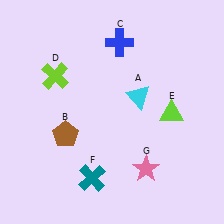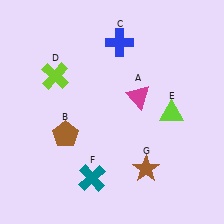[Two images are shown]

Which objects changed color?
A changed from cyan to magenta. G changed from pink to brown.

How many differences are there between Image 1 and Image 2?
There are 2 differences between the two images.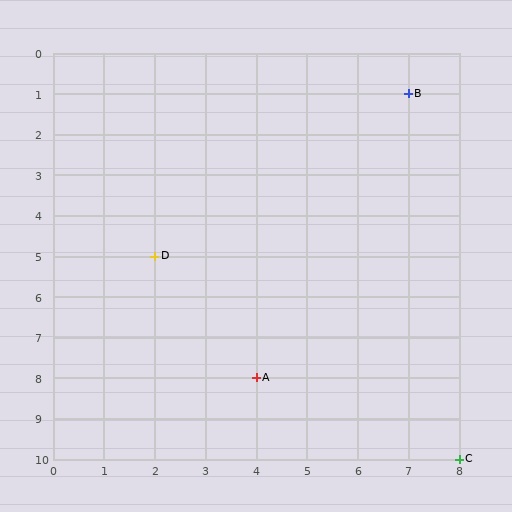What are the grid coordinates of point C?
Point C is at grid coordinates (8, 10).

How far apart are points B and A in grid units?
Points B and A are 3 columns and 7 rows apart (about 7.6 grid units diagonally).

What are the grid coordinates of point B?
Point B is at grid coordinates (7, 1).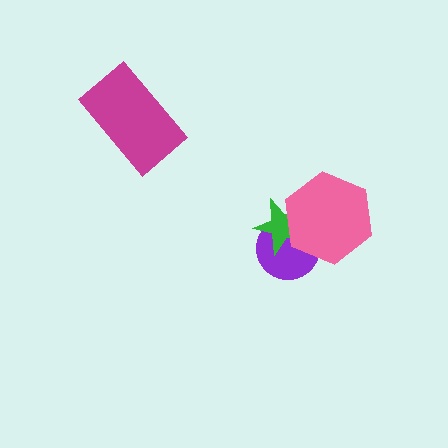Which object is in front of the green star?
The pink hexagon is in front of the green star.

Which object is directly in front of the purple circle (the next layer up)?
The green star is directly in front of the purple circle.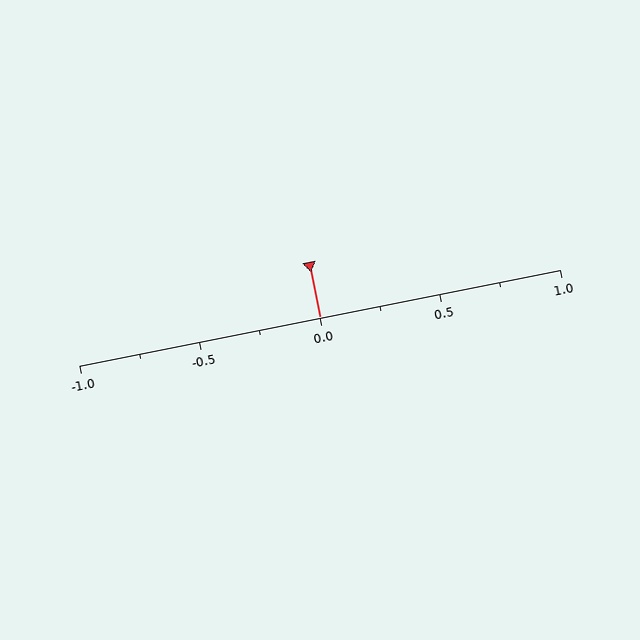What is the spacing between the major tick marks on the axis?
The major ticks are spaced 0.5 apart.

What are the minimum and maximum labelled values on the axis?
The axis runs from -1.0 to 1.0.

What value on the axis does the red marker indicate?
The marker indicates approximately 0.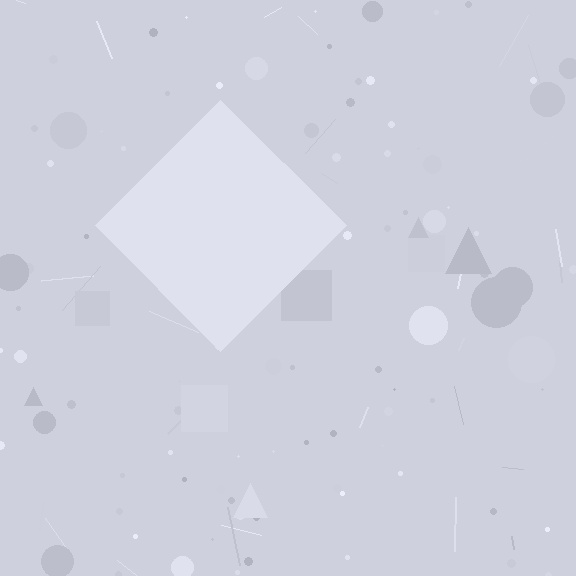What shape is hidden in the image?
A diamond is hidden in the image.